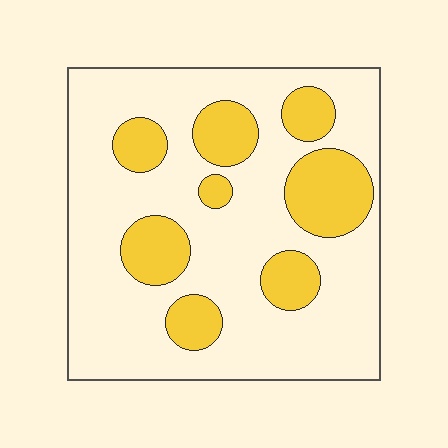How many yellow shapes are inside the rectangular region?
8.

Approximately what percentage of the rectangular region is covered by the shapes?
Approximately 25%.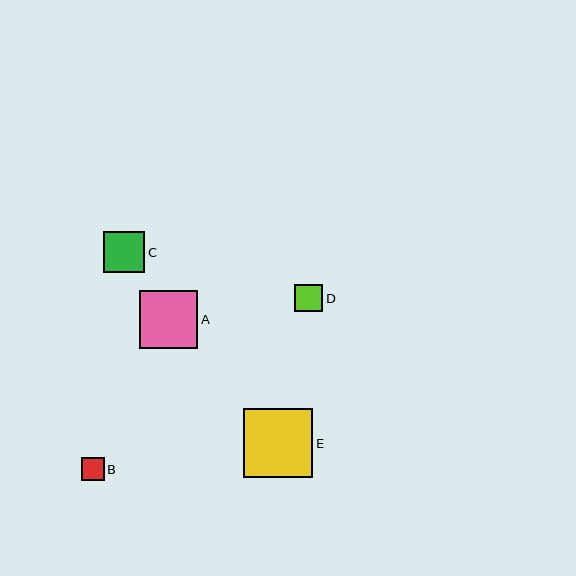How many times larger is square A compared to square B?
Square A is approximately 2.5 times the size of square B.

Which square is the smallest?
Square B is the smallest with a size of approximately 23 pixels.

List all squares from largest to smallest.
From largest to smallest: E, A, C, D, B.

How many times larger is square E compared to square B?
Square E is approximately 3.0 times the size of square B.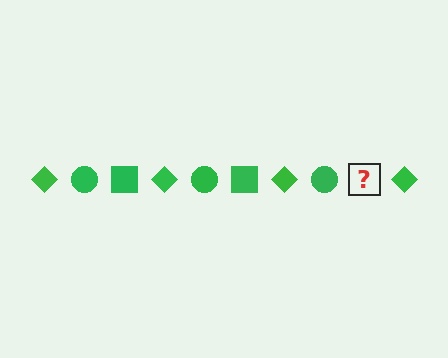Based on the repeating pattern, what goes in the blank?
The blank should be a green square.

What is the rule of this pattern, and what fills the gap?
The rule is that the pattern cycles through diamond, circle, square shapes in green. The gap should be filled with a green square.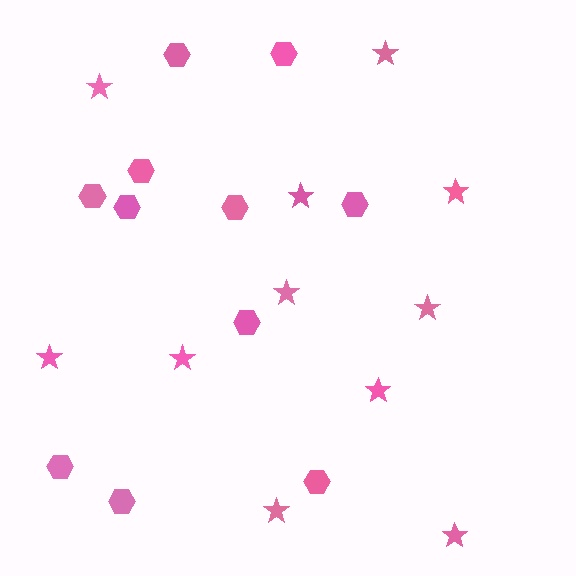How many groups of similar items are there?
There are 2 groups: one group of hexagons (11) and one group of stars (11).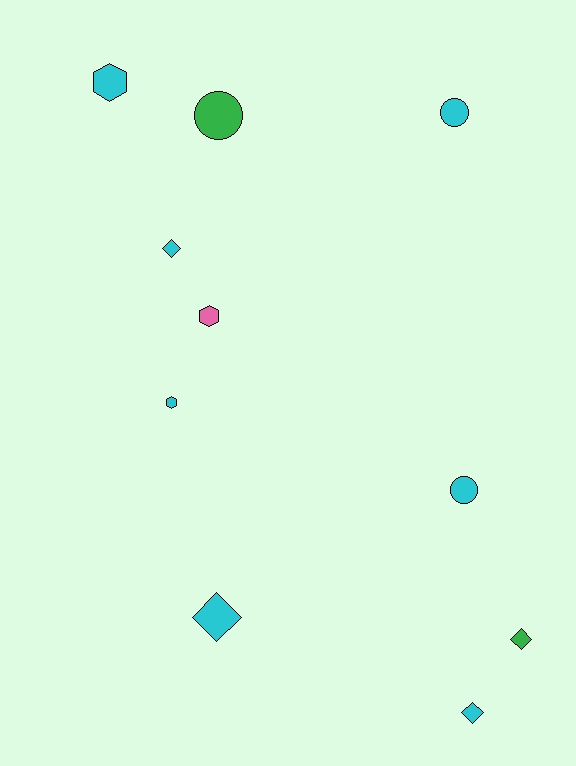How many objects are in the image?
There are 10 objects.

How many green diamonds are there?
There is 1 green diamond.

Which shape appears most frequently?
Diamond, with 4 objects.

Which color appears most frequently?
Cyan, with 7 objects.